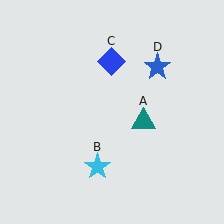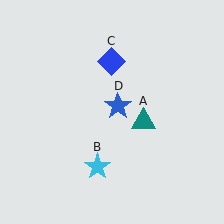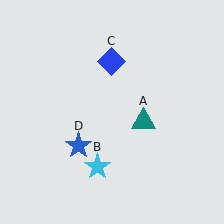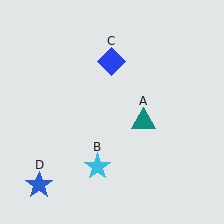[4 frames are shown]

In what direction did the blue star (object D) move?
The blue star (object D) moved down and to the left.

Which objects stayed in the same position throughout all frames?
Teal triangle (object A) and cyan star (object B) and blue diamond (object C) remained stationary.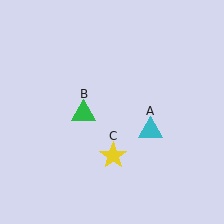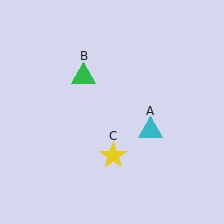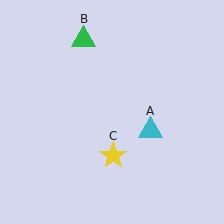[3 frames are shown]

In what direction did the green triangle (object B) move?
The green triangle (object B) moved up.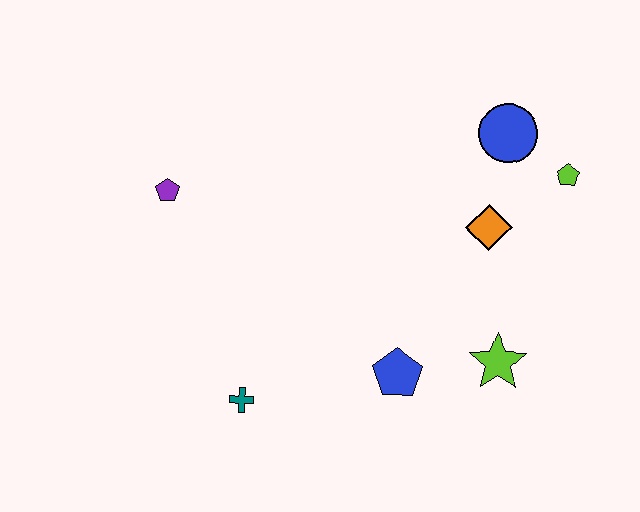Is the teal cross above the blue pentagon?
No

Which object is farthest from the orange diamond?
The purple pentagon is farthest from the orange diamond.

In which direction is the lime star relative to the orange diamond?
The lime star is below the orange diamond.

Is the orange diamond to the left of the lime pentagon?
Yes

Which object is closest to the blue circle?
The lime pentagon is closest to the blue circle.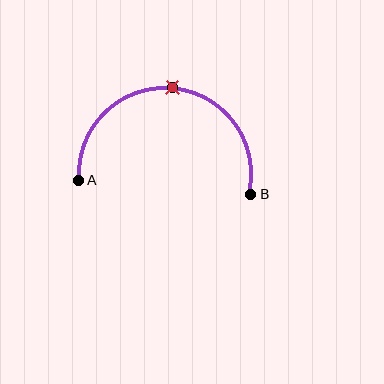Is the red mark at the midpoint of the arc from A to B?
Yes. The red mark lies on the arc at equal arc-length from both A and B — it is the arc midpoint.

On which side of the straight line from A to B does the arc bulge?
The arc bulges above the straight line connecting A and B.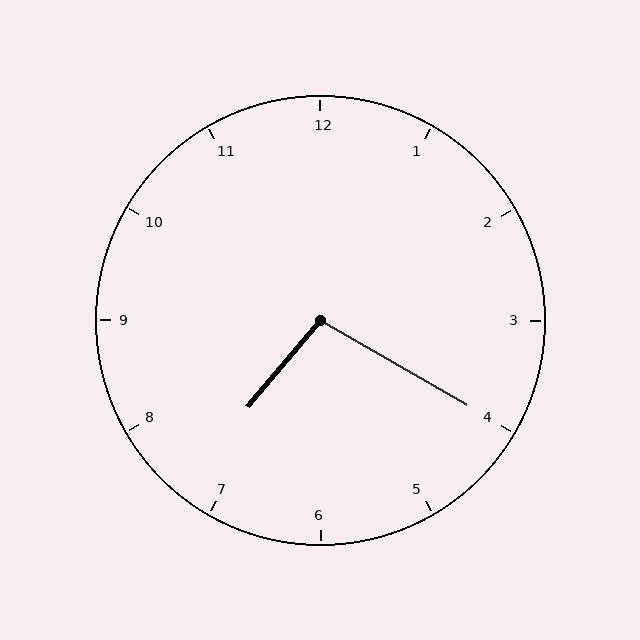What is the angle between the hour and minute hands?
Approximately 100 degrees.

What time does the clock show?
7:20.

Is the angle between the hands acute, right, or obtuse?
It is obtuse.